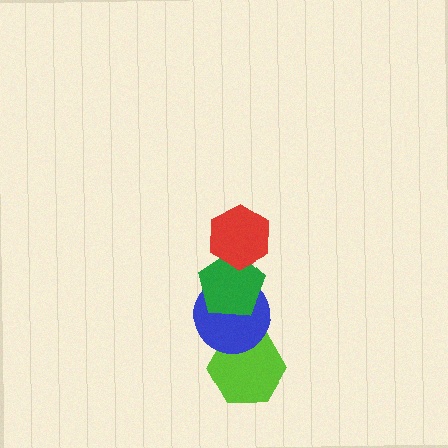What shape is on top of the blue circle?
The green pentagon is on top of the blue circle.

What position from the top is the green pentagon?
The green pentagon is 2nd from the top.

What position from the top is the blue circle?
The blue circle is 3rd from the top.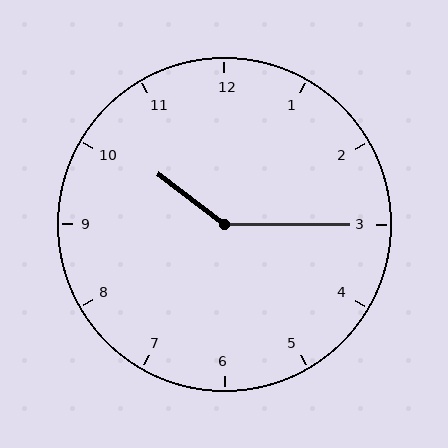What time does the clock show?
10:15.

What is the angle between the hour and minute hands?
Approximately 142 degrees.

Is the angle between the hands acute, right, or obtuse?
It is obtuse.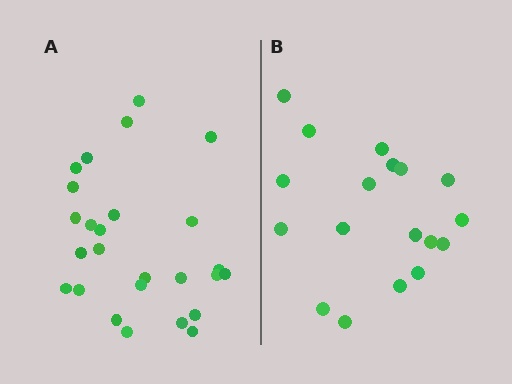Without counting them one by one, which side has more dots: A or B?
Region A (the left region) has more dots.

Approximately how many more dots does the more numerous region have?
Region A has roughly 8 or so more dots than region B.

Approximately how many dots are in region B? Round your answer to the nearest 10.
About 20 dots. (The exact count is 18, which rounds to 20.)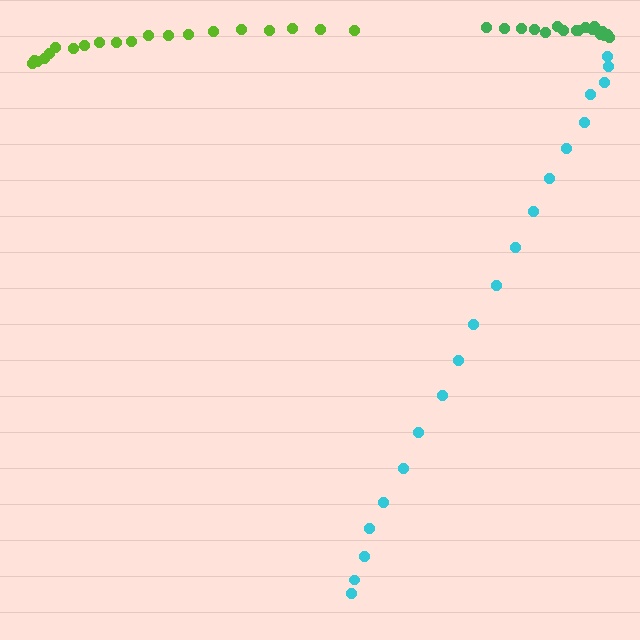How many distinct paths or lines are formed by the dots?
There are 3 distinct paths.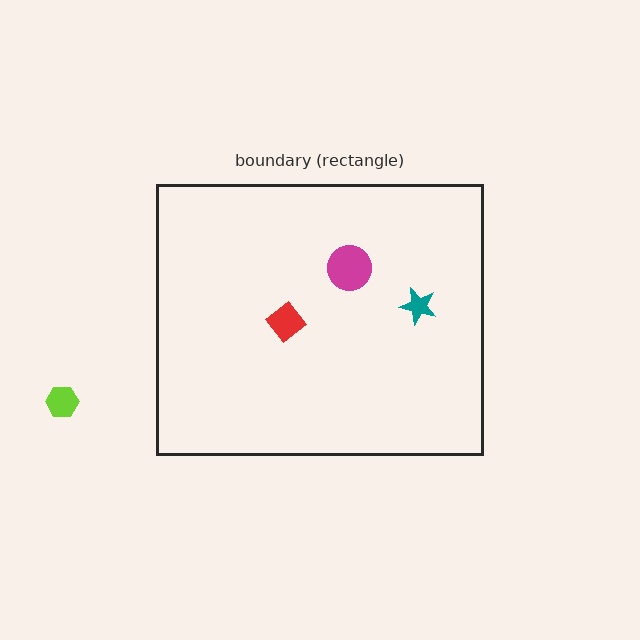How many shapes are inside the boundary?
3 inside, 1 outside.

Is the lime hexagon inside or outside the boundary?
Outside.